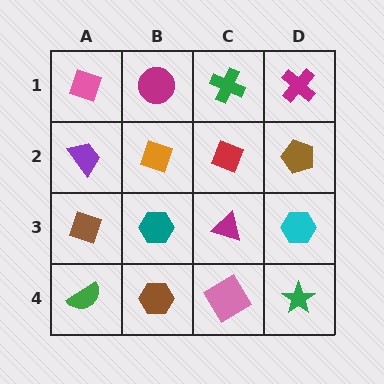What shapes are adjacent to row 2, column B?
A magenta circle (row 1, column B), a teal hexagon (row 3, column B), a purple trapezoid (row 2, column A), a red diamond (row 2, column C).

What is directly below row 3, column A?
A green semicircle.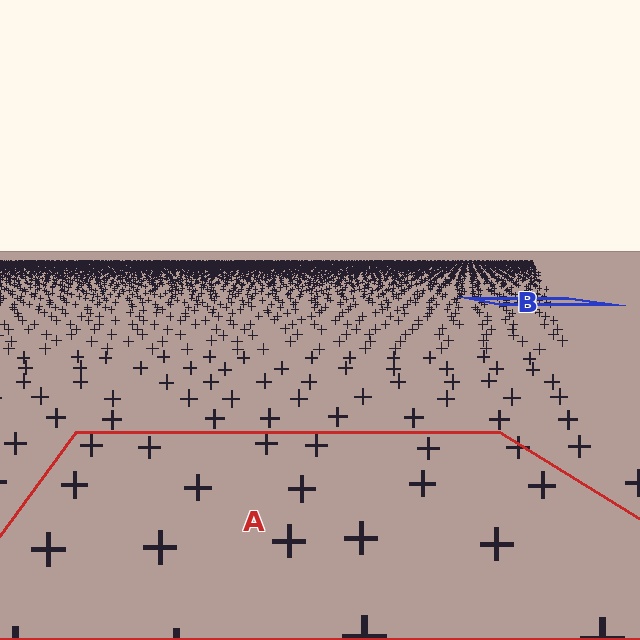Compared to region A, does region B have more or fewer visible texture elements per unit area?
Region B has more texture elements per unit area — they are packed more densely because it is farther away.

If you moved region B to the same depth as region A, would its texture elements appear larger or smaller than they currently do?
They would appear larger. At a closer depth, the same texture elements are projected at a bigger on-screen size.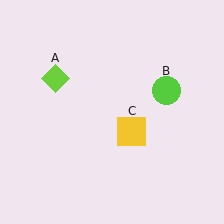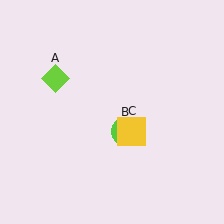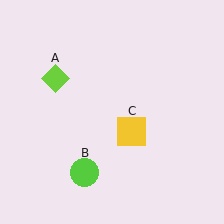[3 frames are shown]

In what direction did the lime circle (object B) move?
The lime circle (object B) moved down and to the left.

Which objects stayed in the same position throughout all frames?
Lime diamond (object A) and yellow square (object C) remained stationary.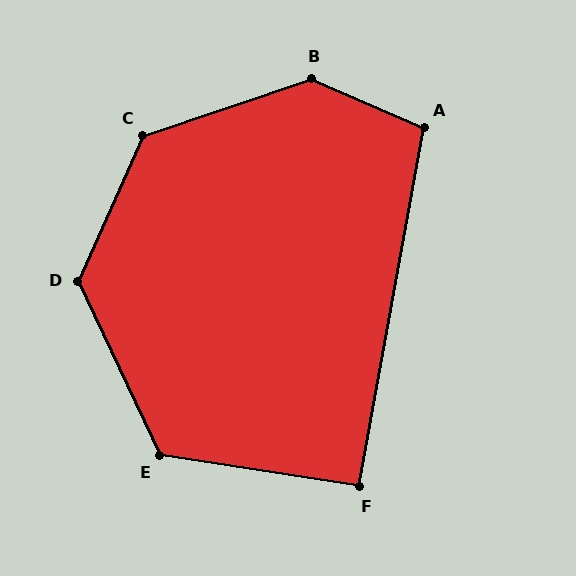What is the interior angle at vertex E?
Approximately 124 degrees (obtuse).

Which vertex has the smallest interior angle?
F, at approximately 91 degrees.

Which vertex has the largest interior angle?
B, at approximately 138 degrees.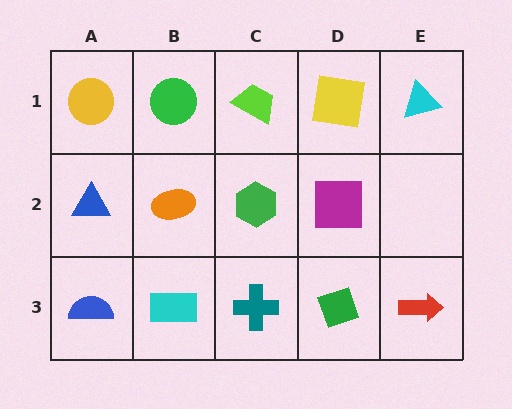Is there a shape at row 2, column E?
No, that cell is empty.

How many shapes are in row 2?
4 shapes.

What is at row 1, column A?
A yellow circle.